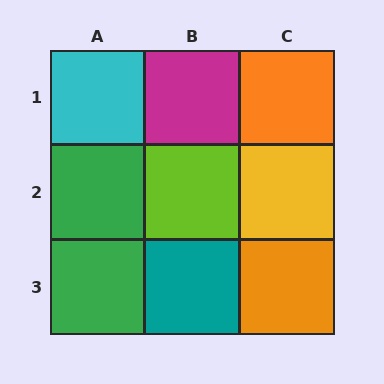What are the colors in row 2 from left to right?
Green, lime, yellow.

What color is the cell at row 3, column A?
Green.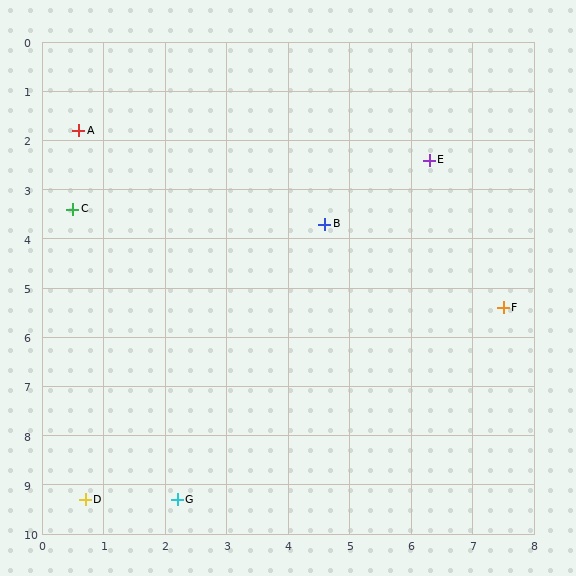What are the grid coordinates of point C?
Point C is at approximately (0.5, 3.4).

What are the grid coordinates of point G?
Point G is at approximately (2.2, 9.3).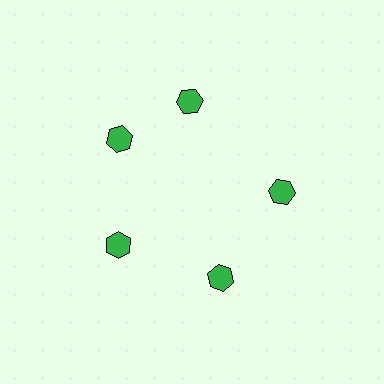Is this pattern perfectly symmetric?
No. The 5 green hexagons are arranged in a ring, but one element near the 1 o'clock position is rotated out of alignment along the ring, breaking the 5-fold rotational symmetry.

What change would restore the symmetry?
The symmetry would be restored by rotating it back into even spacing with its neighbors so that all 5 hexagons sit at equal angles and equal distance from the center.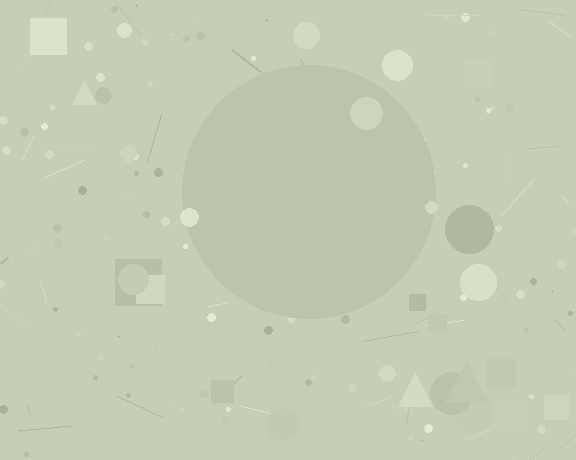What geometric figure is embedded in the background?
A circle is embedded in the background.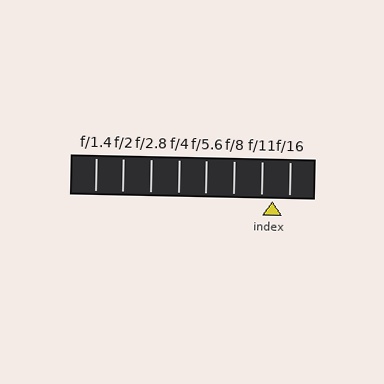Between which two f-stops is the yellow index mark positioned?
The index mark is between f/11 and f/16.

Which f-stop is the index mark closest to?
The index mark is closest to f/11.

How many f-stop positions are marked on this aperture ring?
There are 8 f-stop positions marked.